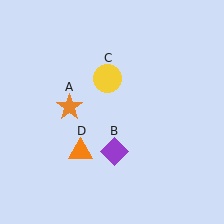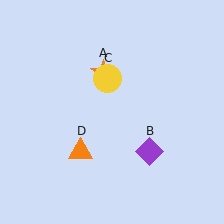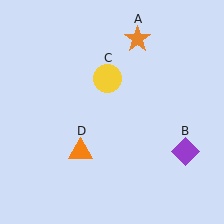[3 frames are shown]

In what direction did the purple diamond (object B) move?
The purple diamond (object B) moved right.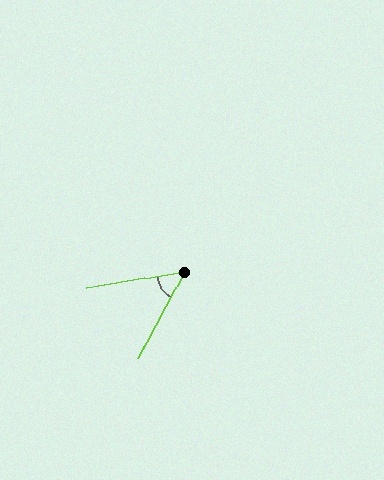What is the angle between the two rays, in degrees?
Approximately 52 degrees.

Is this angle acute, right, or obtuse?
It is acute.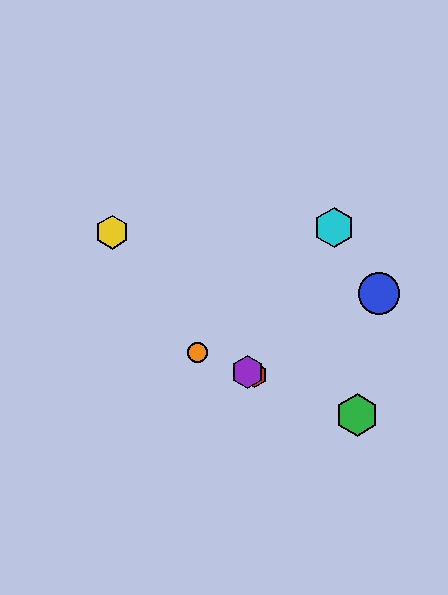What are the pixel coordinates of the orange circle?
The orange circle is at (197, 353).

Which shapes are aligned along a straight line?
The red hexagon, the green hexagon, the purple hexagon, the orange circle are aligned along a straight line.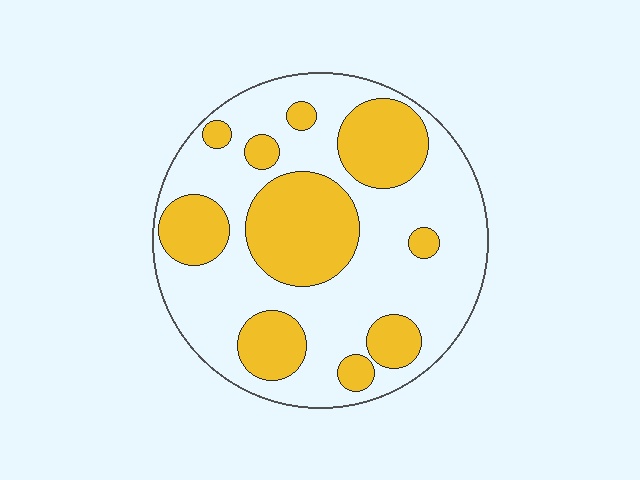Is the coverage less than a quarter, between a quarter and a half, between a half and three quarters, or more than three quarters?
Between a quarter and a half.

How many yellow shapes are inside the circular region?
10.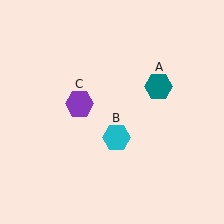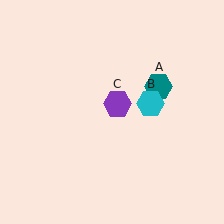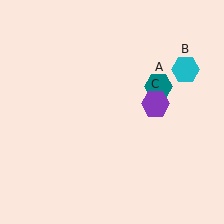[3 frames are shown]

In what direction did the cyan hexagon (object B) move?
The cyan hexagon (object B) moved up and to the right.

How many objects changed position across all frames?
2 objects changed position: cyan hexagon (object B), purple hexagon (object C).